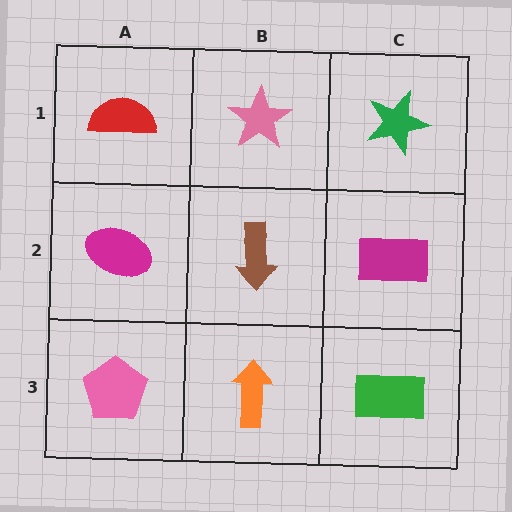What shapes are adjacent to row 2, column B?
A pink star (row 1, column B), an orange arrow (row 3, column B), a magenta ellipse (row 2, column A), a magenta rectangle (row 2, column C).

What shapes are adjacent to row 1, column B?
A brown arrow (row 2, column B), a red semicircle (row 1, column A), a green star (row 1, column C).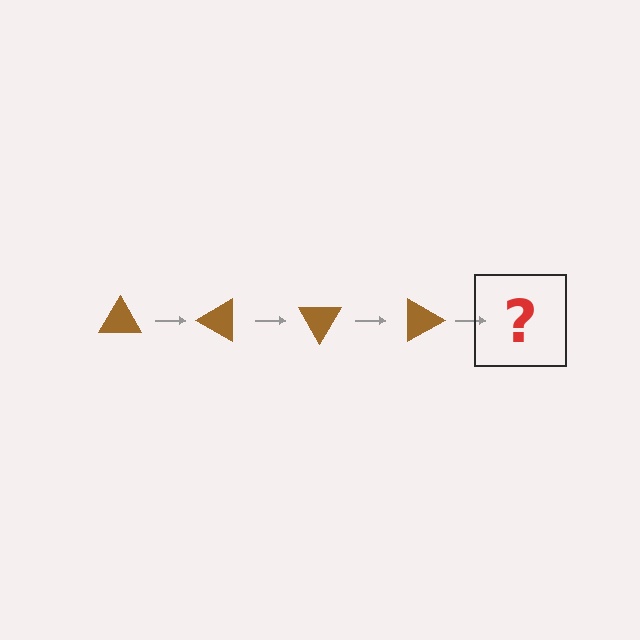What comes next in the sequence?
The next element should be a brown triangle rotated 120 degrees.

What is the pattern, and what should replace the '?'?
The pattern is that the triangle rotates 30 degrees each step. The '?' should be a brown triangle rotated 120 degrees.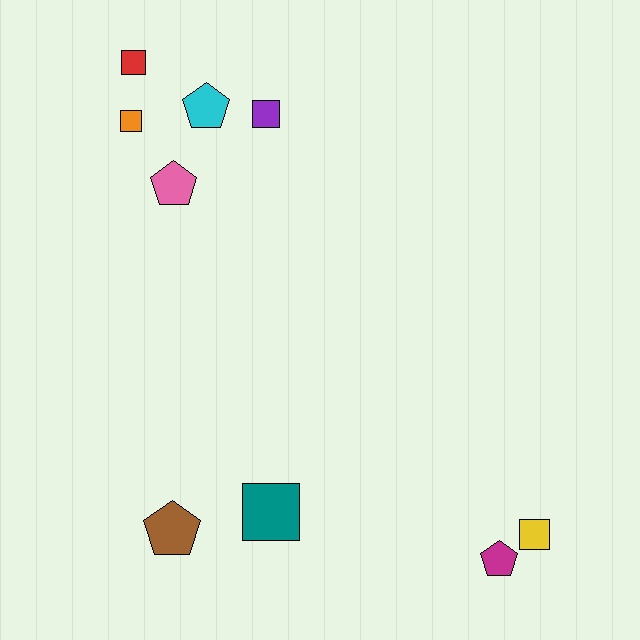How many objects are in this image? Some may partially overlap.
There are 9 objects.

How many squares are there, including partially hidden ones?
There are 5 squares.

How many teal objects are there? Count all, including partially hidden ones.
There is 1 teal object.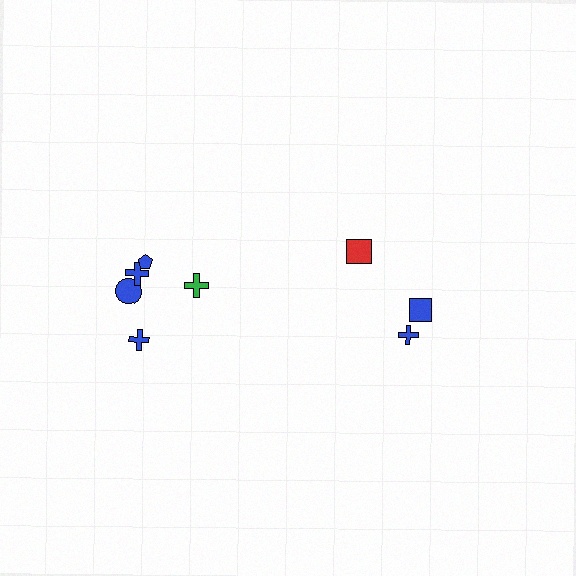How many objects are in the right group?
There are 3 objects.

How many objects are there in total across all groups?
There are 8 objects.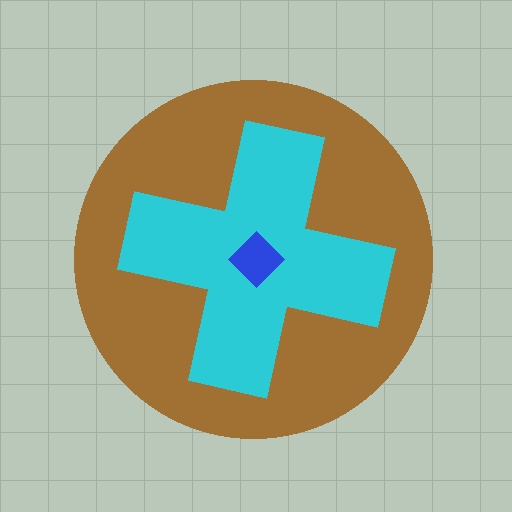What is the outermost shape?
The brown circle.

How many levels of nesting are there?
3.